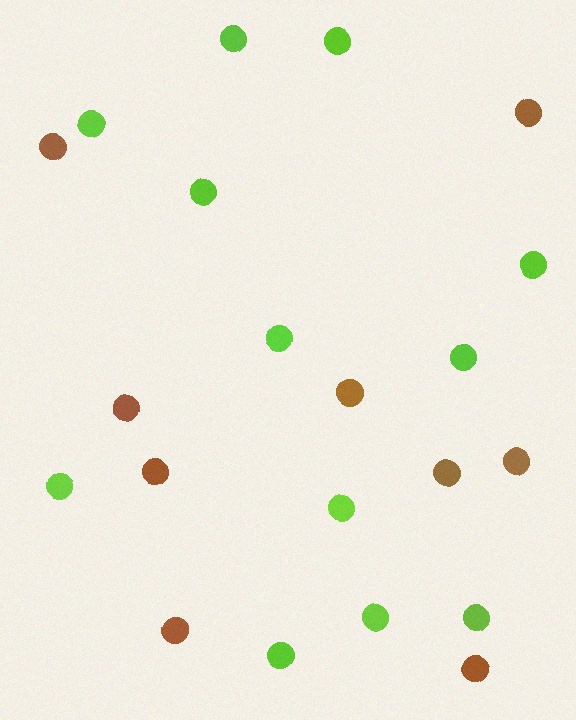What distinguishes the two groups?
There are 2 groups: one group of brown circles (9) and one group of lime circles (12).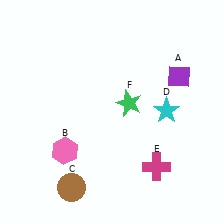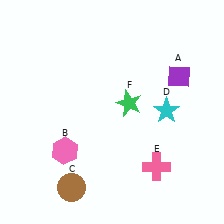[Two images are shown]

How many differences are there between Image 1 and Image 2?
There is 1 difference between the two images.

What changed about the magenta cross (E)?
In Image 1, E is magenta. In Image 2, it changed to pink.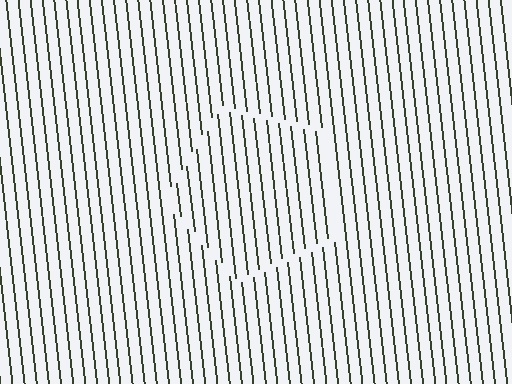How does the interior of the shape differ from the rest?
The interior of the shape contains the same grating, shifted by half a period — the contour is defined by the phase discontinuity where line-ends from the inner and outer gratings abut.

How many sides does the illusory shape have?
5 sides — the line-ends trace a pentagon.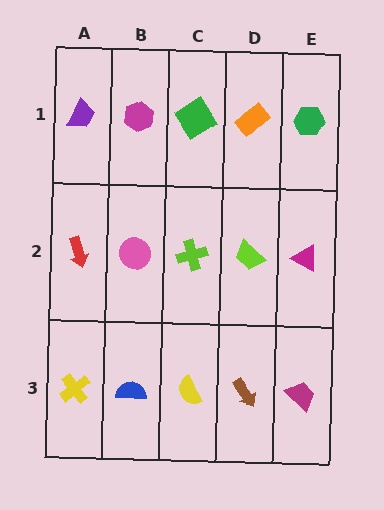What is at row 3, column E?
A magenta trapezoid.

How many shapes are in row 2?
5 shapes.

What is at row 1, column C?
A green diamond.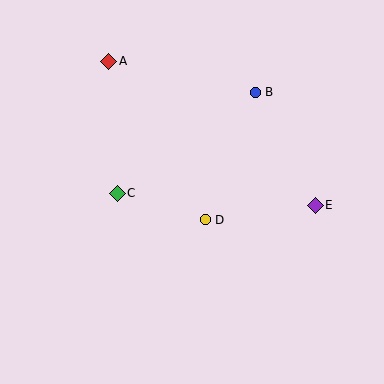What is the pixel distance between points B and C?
The distance between B and C is 171 pixels.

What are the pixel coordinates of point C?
Point C is at (117, 193).